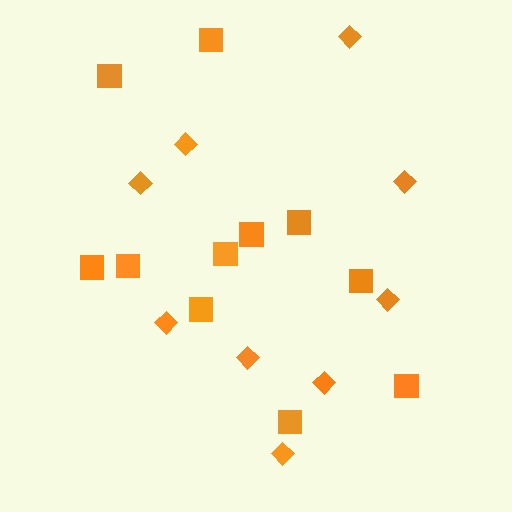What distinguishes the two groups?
There are 2 groups: one group of squares (11) and one group of diamonds (9).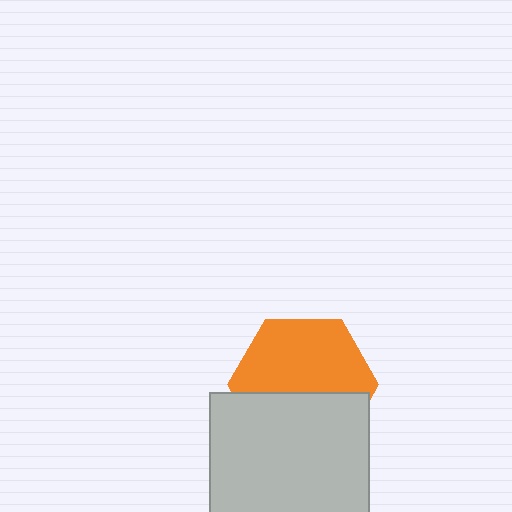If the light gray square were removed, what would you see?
You would see the complete orange hexagon.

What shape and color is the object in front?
The object in front is a light gray square.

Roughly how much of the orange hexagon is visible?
About half of it is visible (roughly 56%).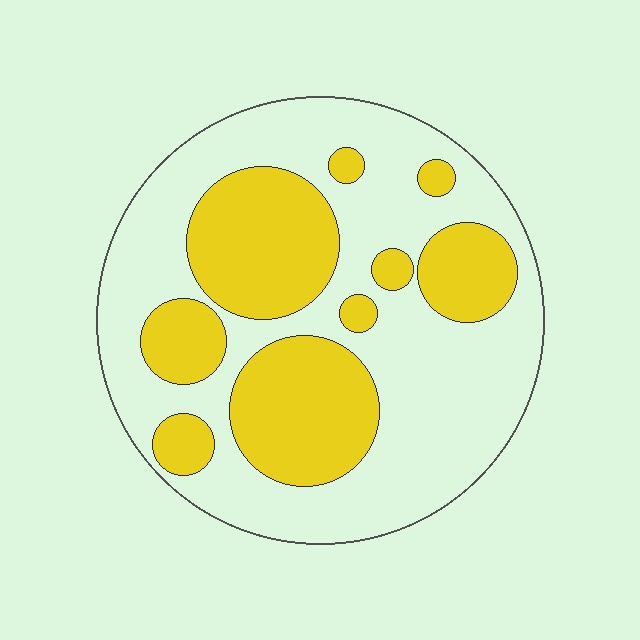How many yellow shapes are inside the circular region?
9.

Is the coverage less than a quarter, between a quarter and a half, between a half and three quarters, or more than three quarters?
Between a quarter and a half.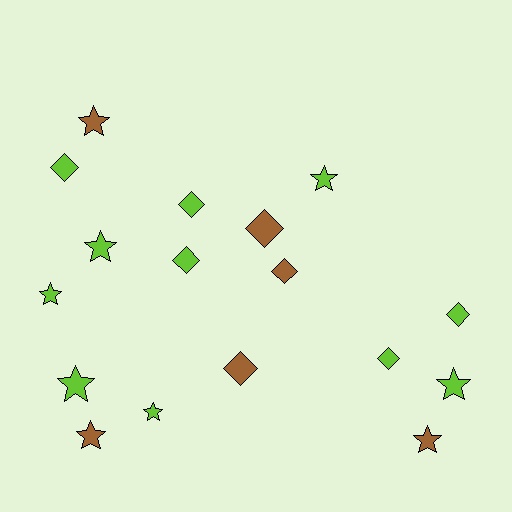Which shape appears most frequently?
Star, with 9 objects.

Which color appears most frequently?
Lime, with 11 objects.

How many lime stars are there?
There are 6 lime stars.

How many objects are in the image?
There are 17 objects.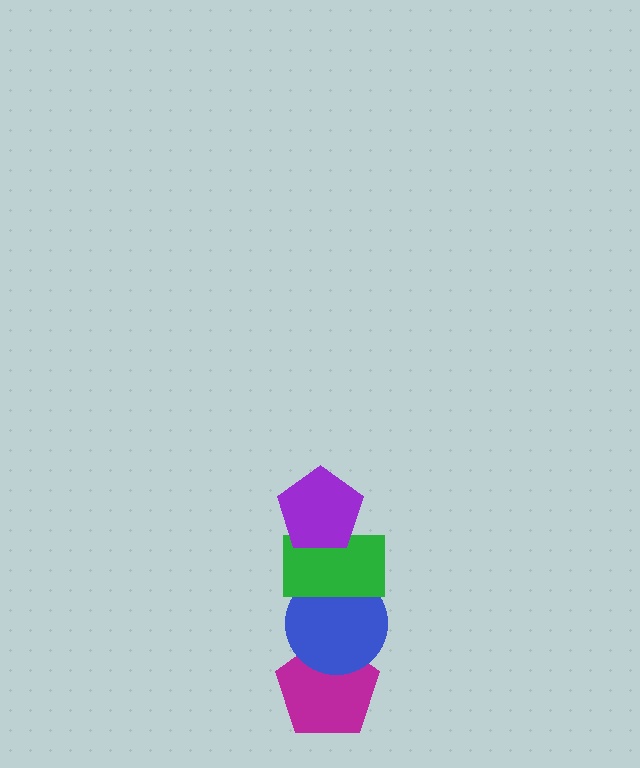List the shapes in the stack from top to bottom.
From top to bottom: the purple pentagon, the green rectangle, the blue circle, the magenta pentagon.